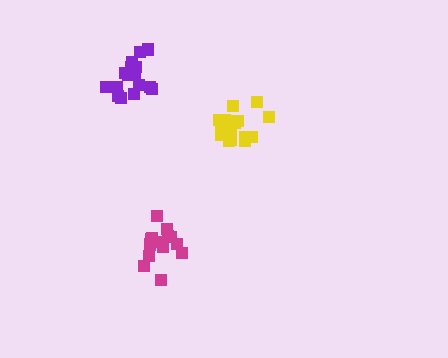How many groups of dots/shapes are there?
There are 3 groups.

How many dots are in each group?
Group 1: 15 dots, Group 2: 16 dots, Group 3: 16 dots (47 total).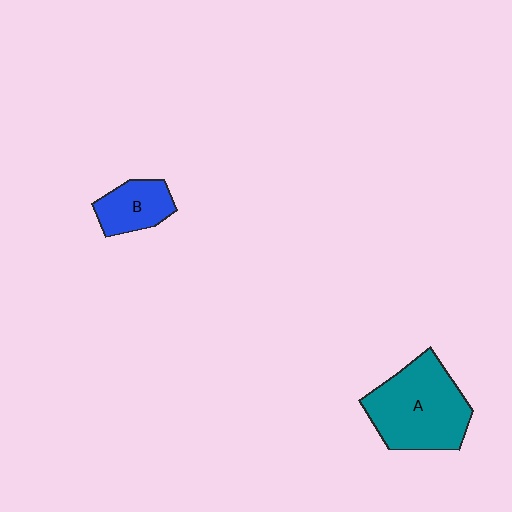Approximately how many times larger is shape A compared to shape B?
Approximately 2.2 times.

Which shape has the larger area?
Shape A (teal).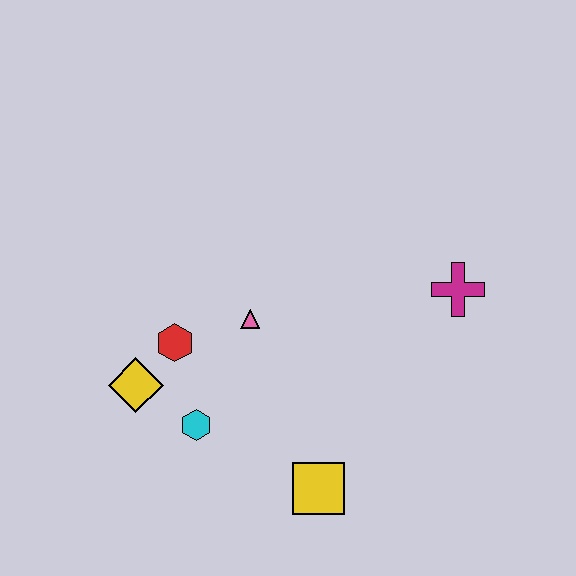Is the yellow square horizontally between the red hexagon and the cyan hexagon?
No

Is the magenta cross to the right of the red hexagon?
Yes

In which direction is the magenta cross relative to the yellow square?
The magenta cross is above the yellow square.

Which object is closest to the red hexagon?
The yellow diamond is closest to the red hexagon.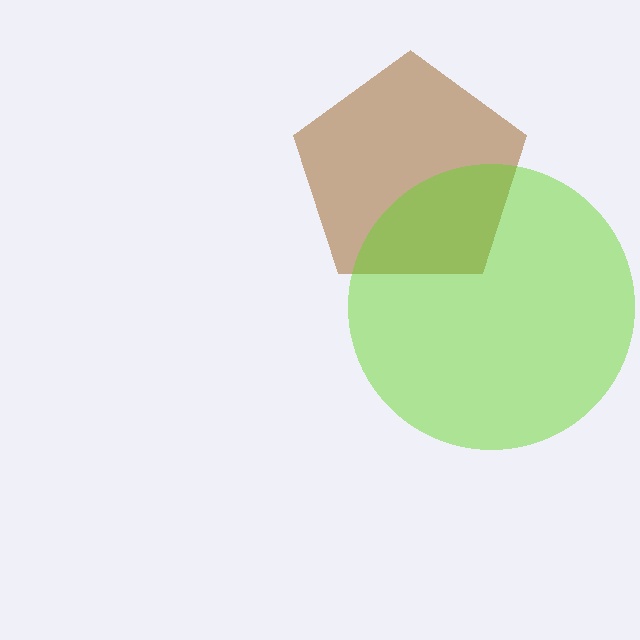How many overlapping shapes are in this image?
There are 2 overlapping shapes in the image.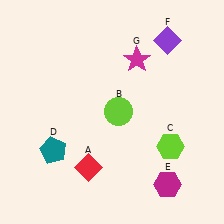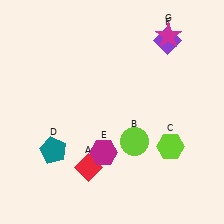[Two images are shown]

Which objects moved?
The objects that moved are: the lime circle (B), the magenta hexagon (E), the magenta star (G).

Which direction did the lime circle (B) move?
The lime circle (B) moved down.